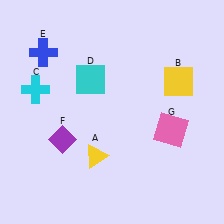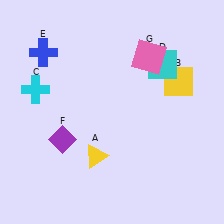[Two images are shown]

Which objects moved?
The objects that moved are: the cyan square (D), the pink square (G).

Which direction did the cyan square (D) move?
The cyan square (D) moved right.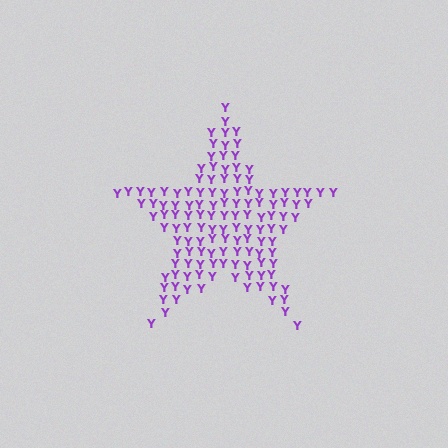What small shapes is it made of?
It is made of small letter Y's.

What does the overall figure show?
The overall figure shows a star.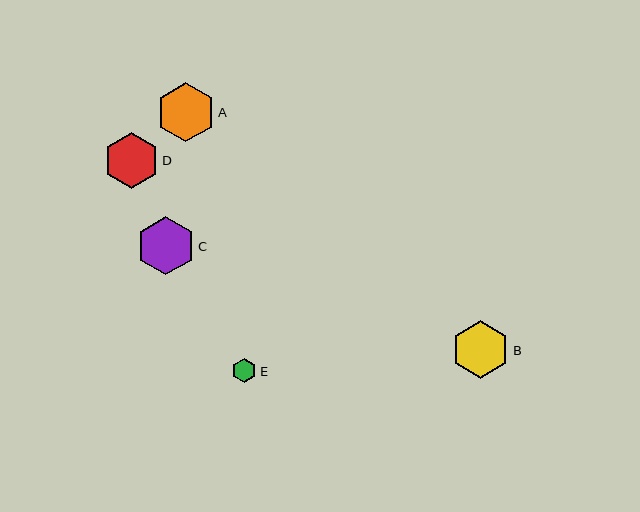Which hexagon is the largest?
Hexagon A is the largest with a size of approximately 59 pixels.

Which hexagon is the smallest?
Hexagon E is the smallest with a size of approximately 25 pixels.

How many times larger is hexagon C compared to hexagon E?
Hexagon C is approximately 2.4 times the size of hexagon E.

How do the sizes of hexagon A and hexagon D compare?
Hexagon A and hexagon D are approximately the same size.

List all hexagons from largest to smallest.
From largest to smallest: A, C, B, D, E.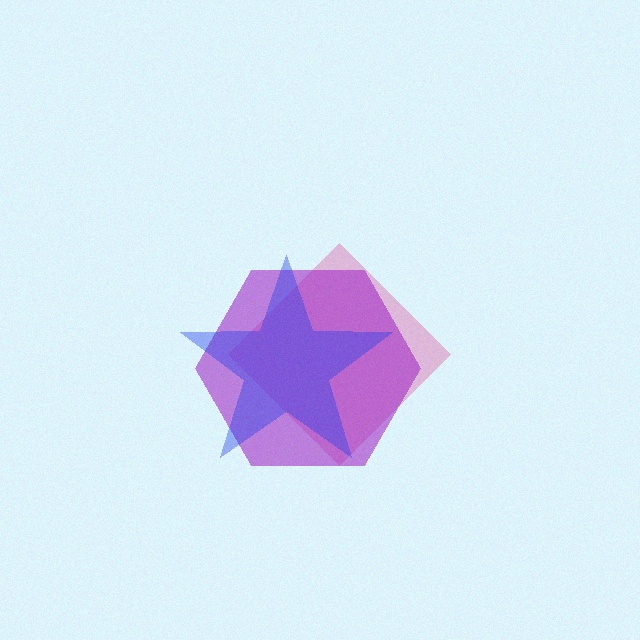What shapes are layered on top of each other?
The layered shapes are: a pink diamond, a purple hexagon, a blue star.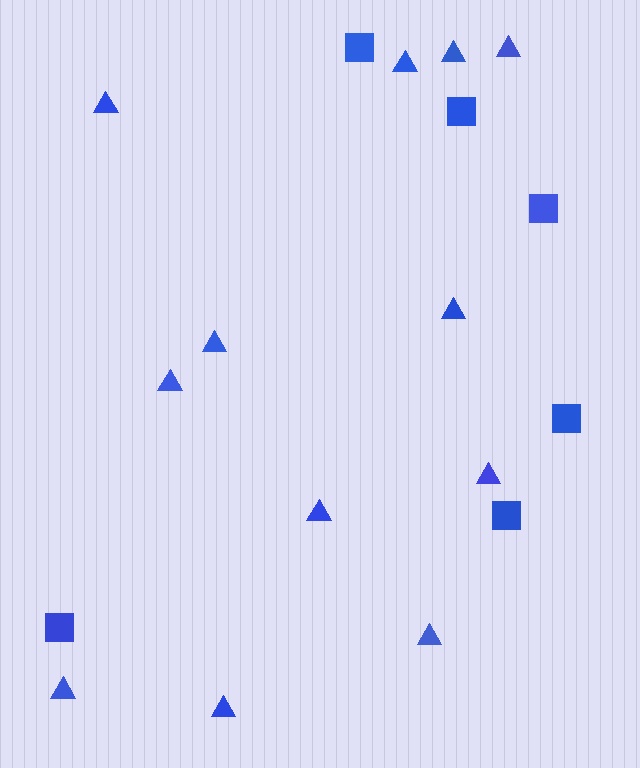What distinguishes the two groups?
There are 2 groups: one group of triangles (12) and one group of squares (6).